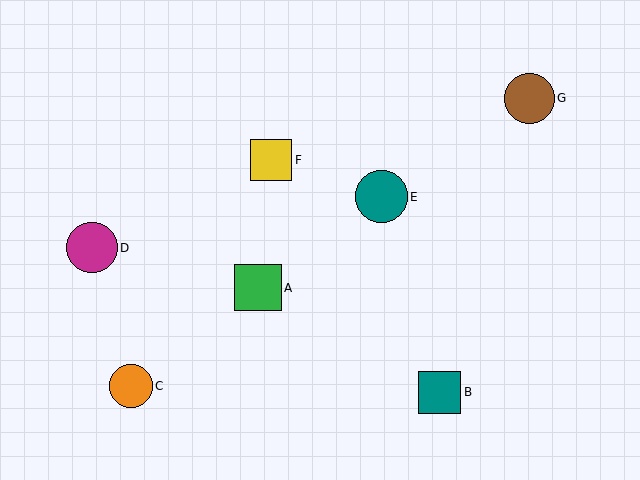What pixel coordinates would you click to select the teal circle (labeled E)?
Click at (381, 197) to select the teal circle E.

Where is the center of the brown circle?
The center of the brown circle is at (529, 98).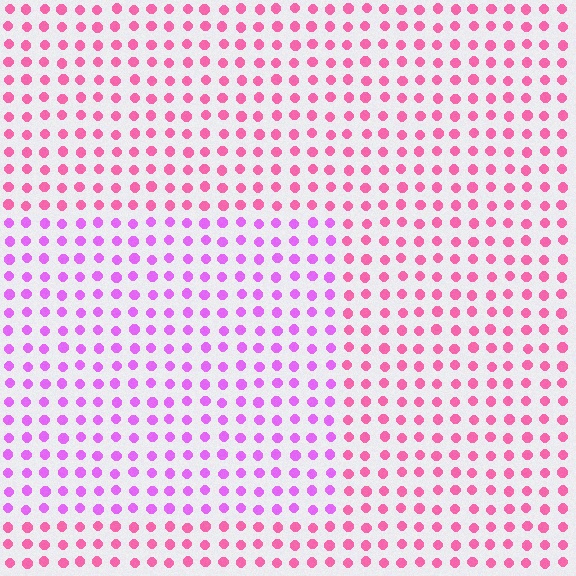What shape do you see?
I see a rectangle.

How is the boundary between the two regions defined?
The boundary is defined purely by a slight shift in hue (about 38 degrees). Spacing, size, and orientation are identical on both sides.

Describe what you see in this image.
The image is filled with small pink elements in a uniform arrangement. A rectangle-shaped region is visible where the elements are tinted to a slightly different hue, forming a subtle color boundary.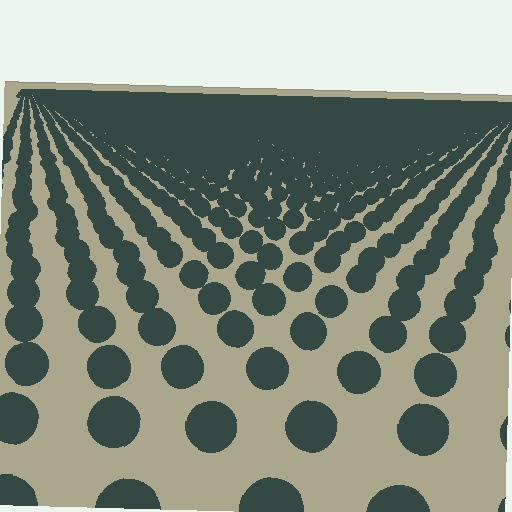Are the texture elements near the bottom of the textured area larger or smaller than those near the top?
Larger. Near the bottom, elements are closer to the viewer and appear at a bigger on-screen size.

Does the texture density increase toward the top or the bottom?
Density increases toward the top.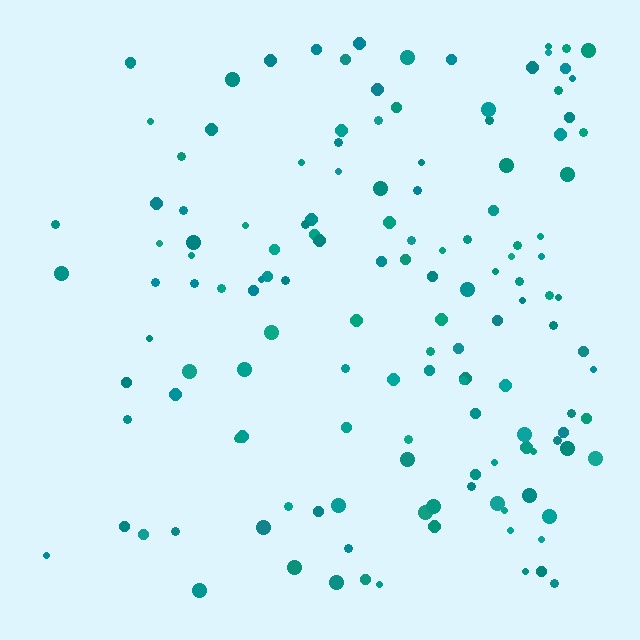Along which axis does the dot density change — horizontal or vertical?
Horizontal.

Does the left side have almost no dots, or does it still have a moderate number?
Still a moderate number, just noticeably fewer than the right.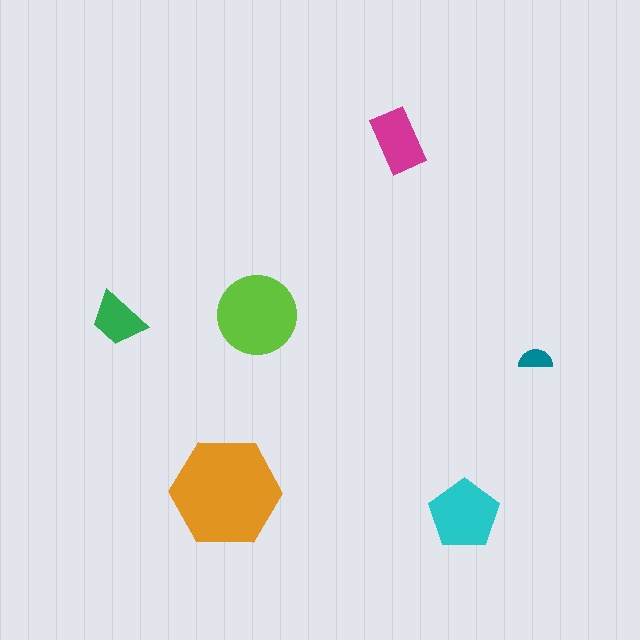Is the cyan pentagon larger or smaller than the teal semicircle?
Larger.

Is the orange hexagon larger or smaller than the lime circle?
Larger.